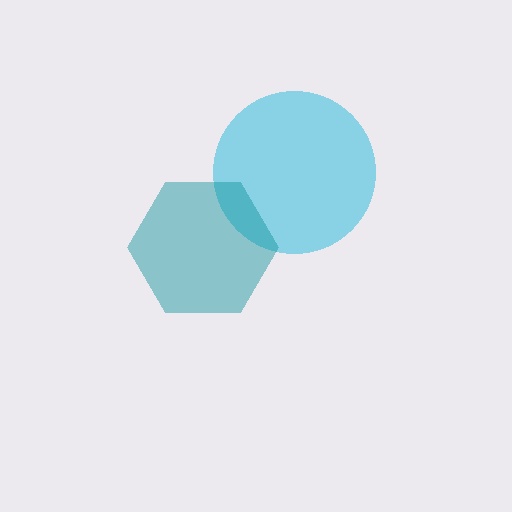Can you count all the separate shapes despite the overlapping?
Yes, there are 2 separate shapes.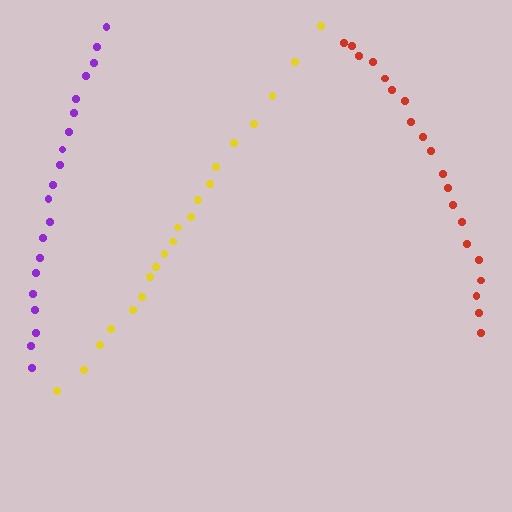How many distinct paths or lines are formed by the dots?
There are 3 distinct paths.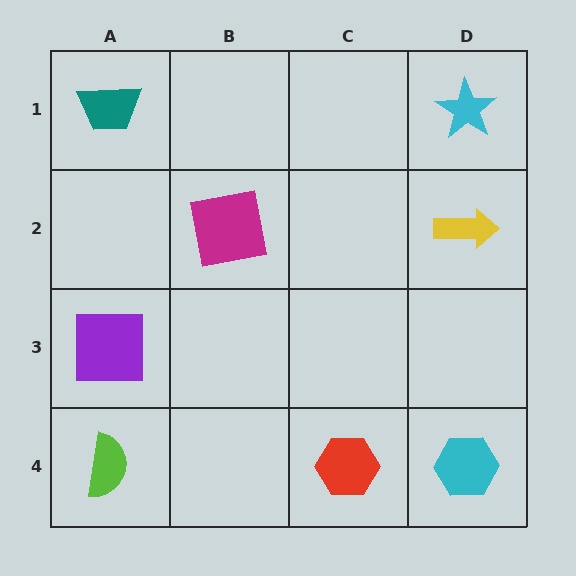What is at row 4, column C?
A red hexagon.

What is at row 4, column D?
A cyan hexagon.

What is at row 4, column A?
A lime semicircle.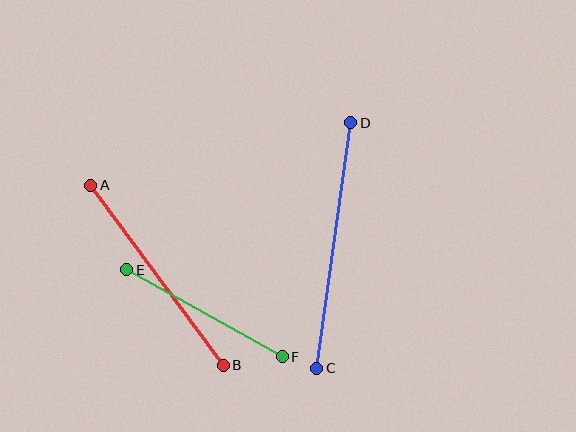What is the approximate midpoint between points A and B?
The midpoint is at approximately (157, 275) pixels.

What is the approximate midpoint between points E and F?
The midpoint is at approximately (204, 313) pixels.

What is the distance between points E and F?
The distance is approximately 178 pixels.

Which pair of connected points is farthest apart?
Points C and D are farthest apart.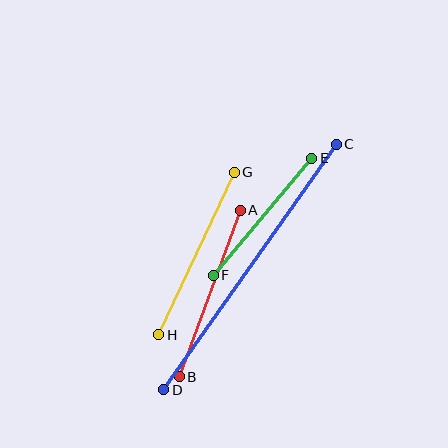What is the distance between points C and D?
The distance is approximately 300 pixels.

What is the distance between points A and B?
The distance is approximately 177 pixels.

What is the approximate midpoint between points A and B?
The midpoint is at approximately (210, 294) pixels.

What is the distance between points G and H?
The distance is approximately 179 pixels.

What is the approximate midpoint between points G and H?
The midpoint is at approximately (196, 253) pixels.